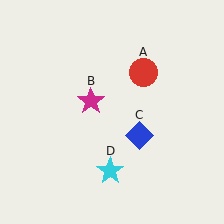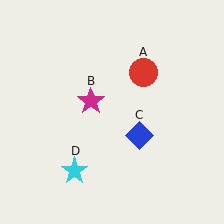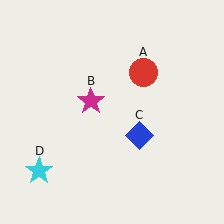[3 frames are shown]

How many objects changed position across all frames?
1 object changed position: cyan star (object D).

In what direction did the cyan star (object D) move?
The cyan star (object D) moved left.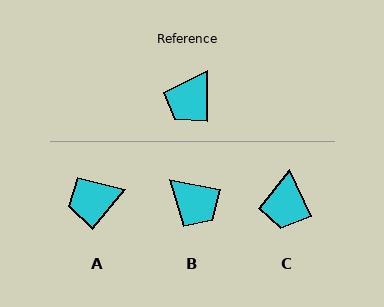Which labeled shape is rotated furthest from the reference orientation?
B, about 79 degrees away.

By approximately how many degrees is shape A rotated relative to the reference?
Approximately 40 degrees clockwise.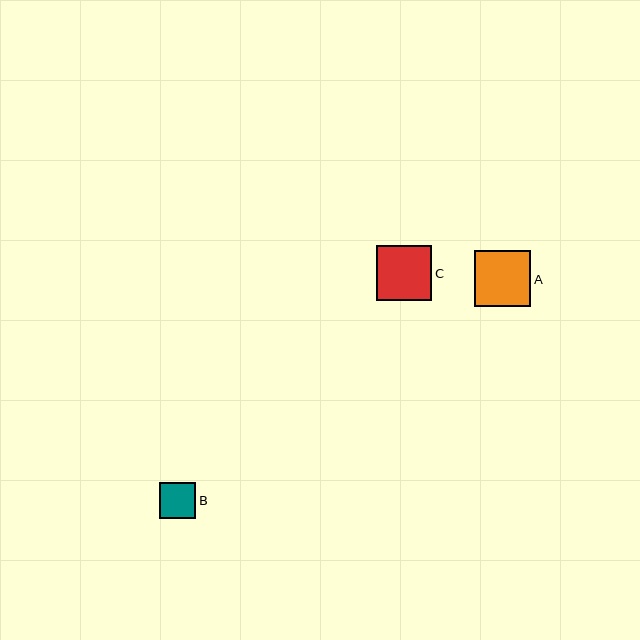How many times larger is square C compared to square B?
Square C is approximately 1.5 times the size of square B.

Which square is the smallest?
Square B is the smallest with a size of approximately 37 pixels.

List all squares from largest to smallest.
From largest to smallest: A, C, B.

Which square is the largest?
Square A is the largest with a size of approximately 56 pixels.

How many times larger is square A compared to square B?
Square A is approximately 1.5 times the size of square B.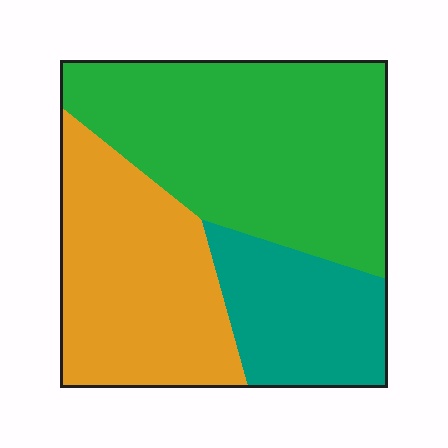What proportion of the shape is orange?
Orange takes up about one third (1/3) of the shape.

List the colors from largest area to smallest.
From largest to smallest: green, orange, teal.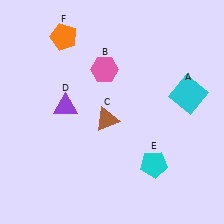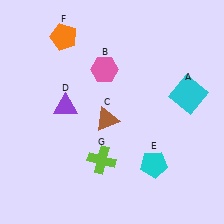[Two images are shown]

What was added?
A lime cross (G) was added in Image 2.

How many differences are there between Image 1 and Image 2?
There is 1 difference between the two images.